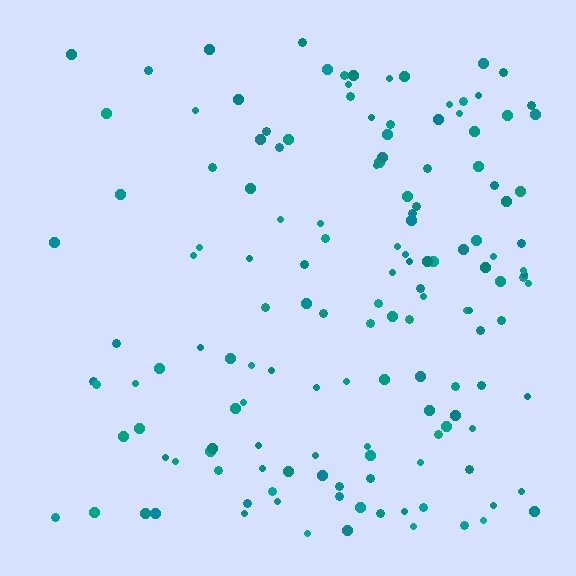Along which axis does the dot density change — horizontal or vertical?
Horizontal.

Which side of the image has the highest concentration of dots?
The right.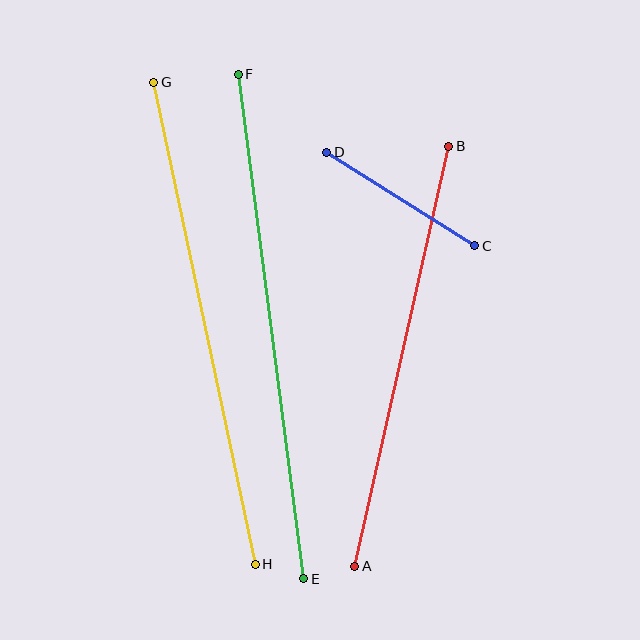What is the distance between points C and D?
The distance is approximately 175 pixels.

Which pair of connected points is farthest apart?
Points E and F are farthest apart.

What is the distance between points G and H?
The distance is approximately 493 pixels.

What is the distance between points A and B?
The distance is approximately 430 pixels.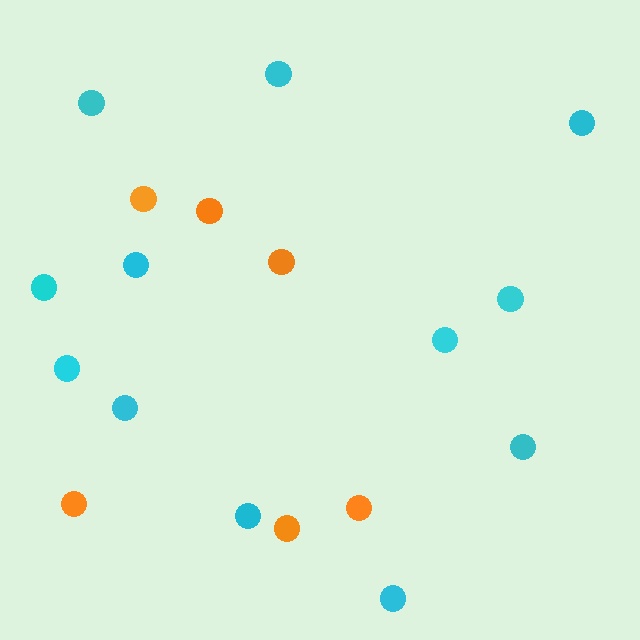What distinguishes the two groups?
There are 2 groups: one group of orange circles (6) and one group of cyan circles (12).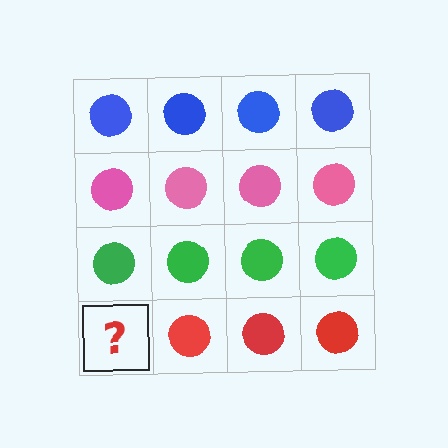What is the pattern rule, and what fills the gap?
The rule is that each row has a consistent color. The gap should be filled with a red circle.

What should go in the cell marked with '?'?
The missing cell should contain a red circle.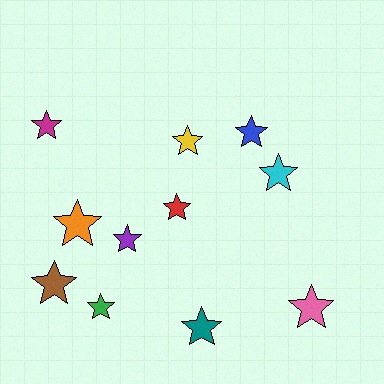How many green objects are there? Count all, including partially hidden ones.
There is 1 green object.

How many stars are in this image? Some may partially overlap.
There are 11 stars.